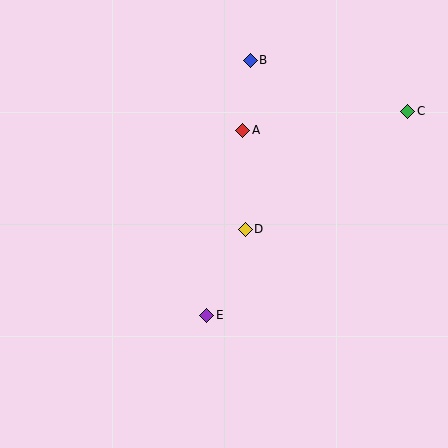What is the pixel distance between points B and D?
The distance between B and D is 169 pixels.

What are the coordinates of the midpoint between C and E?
The midpoint between C and E is at (307, 213).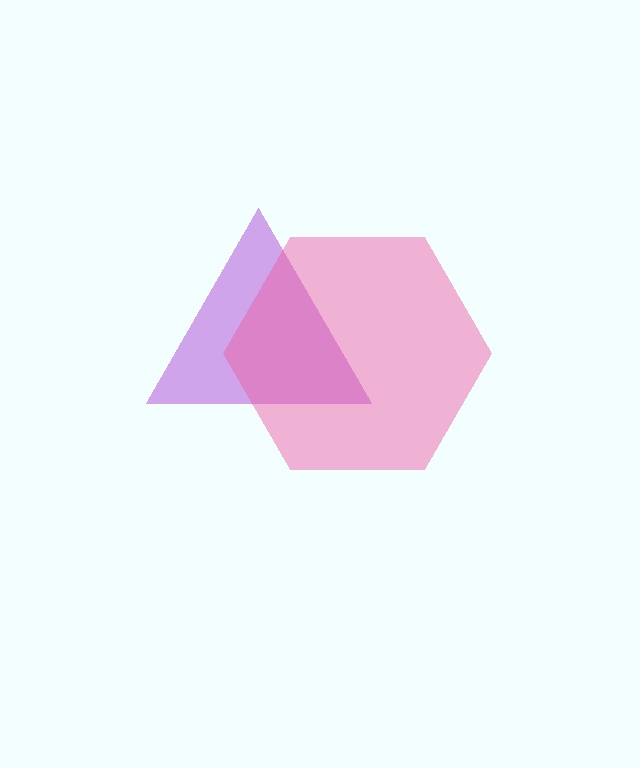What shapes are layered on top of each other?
The layered shapes are: a purple triangle, a pink hexagon.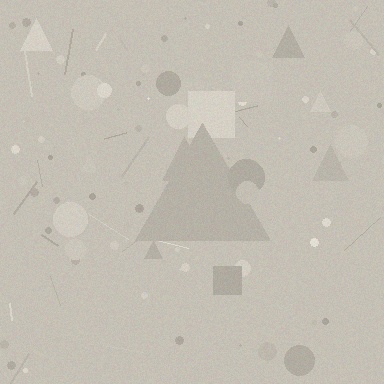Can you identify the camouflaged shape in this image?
The camouflaged shape is a triangle.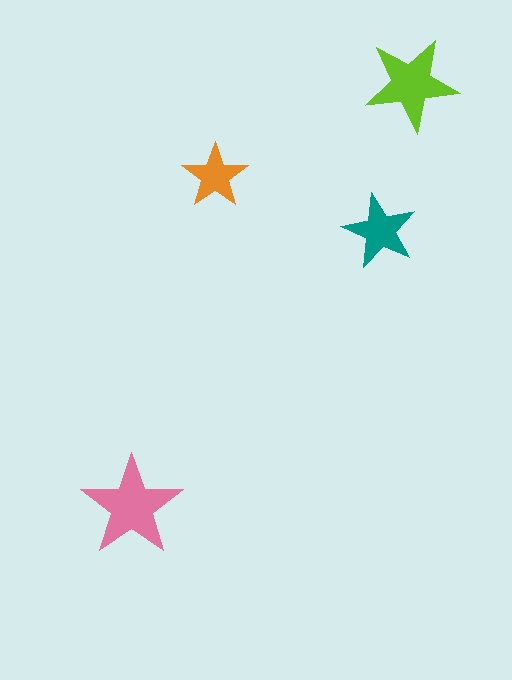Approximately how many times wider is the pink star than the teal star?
About 1.5 times wider.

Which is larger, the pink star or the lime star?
The pink one.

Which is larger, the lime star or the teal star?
The lime one.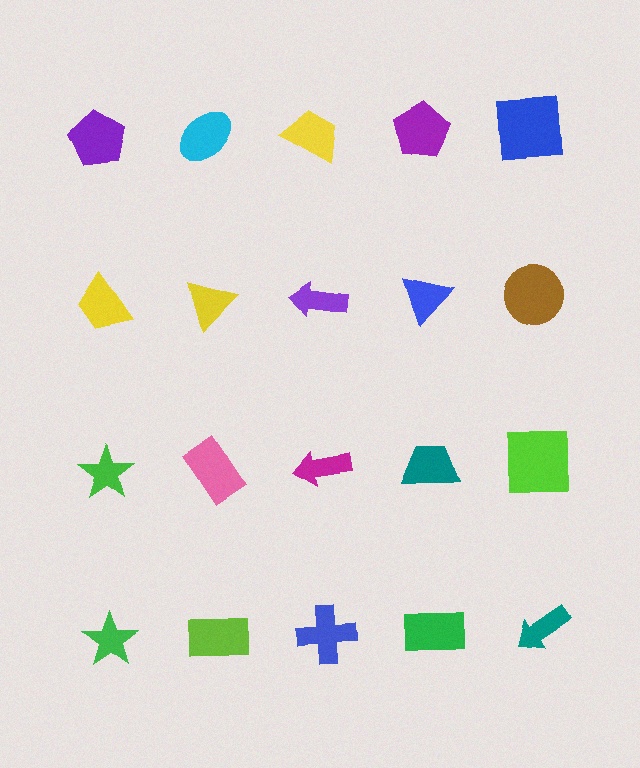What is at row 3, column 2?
A pink rectangle.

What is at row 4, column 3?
A blue cross.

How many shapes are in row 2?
5 shapes.